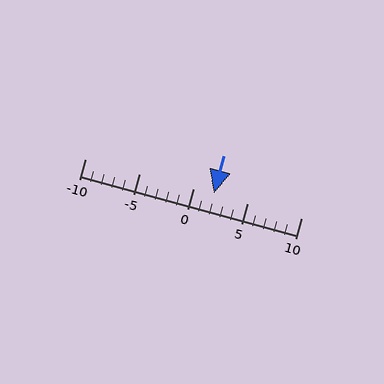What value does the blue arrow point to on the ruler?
The blue arrow points to approximately 2.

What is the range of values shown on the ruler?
The ruler shows values from -10 to 10.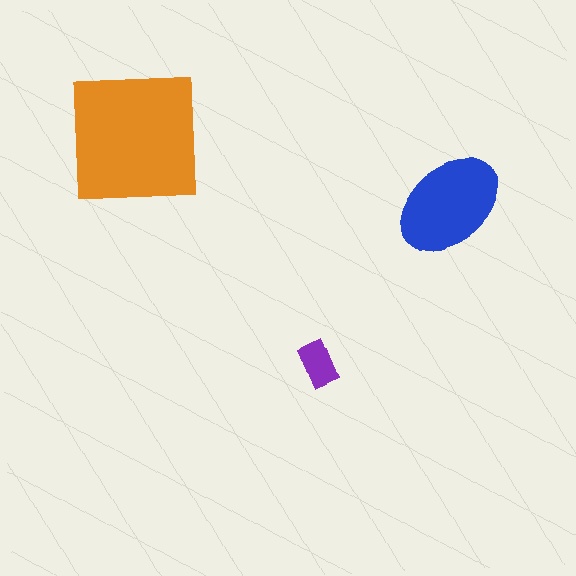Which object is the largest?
The orange square.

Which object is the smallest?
The purple rectangle.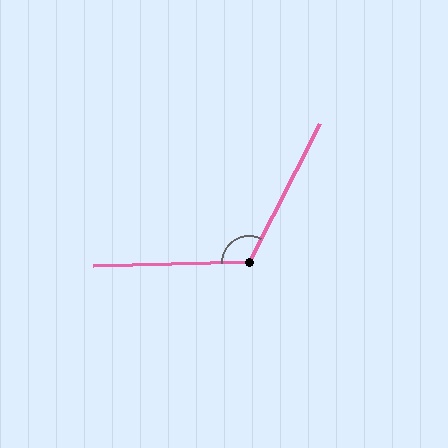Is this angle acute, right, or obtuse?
It is obtuse.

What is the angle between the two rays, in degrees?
Approximately 118 degrees.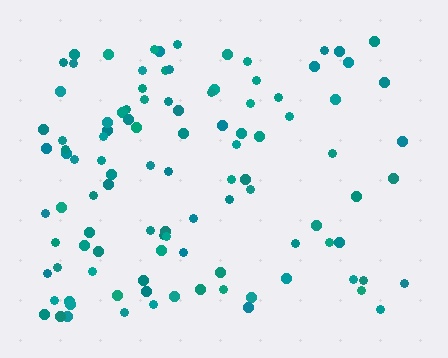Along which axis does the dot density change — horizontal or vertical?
Horizontal.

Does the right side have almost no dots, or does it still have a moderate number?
Still a moderate number, just noticeably fewer than the left.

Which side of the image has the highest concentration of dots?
The left.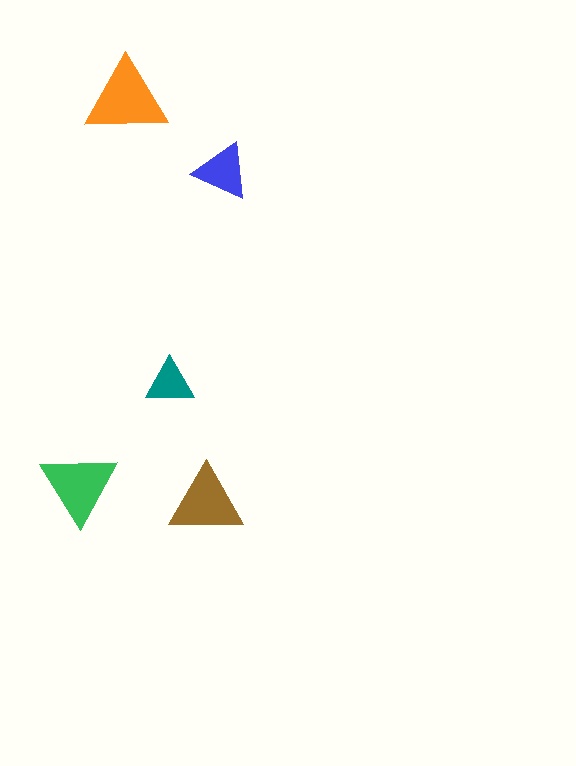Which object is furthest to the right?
The blue triangle is rightmost.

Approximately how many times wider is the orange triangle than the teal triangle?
About 1.5 times wider.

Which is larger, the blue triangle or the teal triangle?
The blue one.